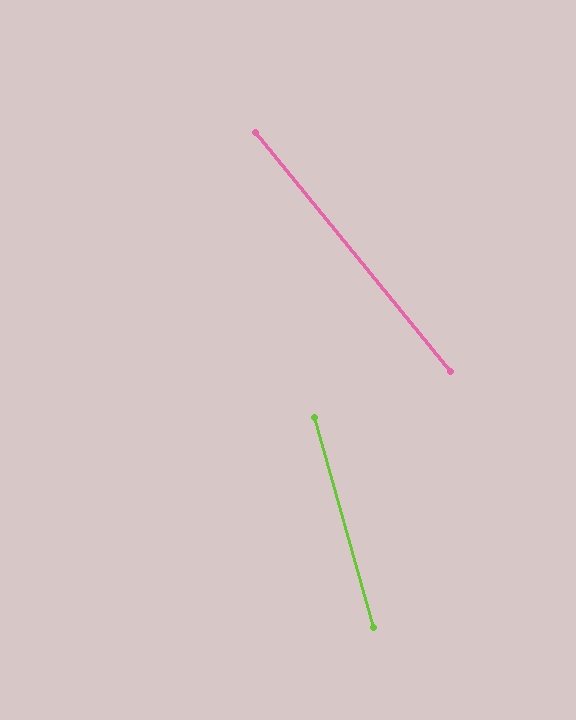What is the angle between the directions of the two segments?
Approximately 24 degrees.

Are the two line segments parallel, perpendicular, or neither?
Neither parallel nor perpendicular — they differ by about 24°.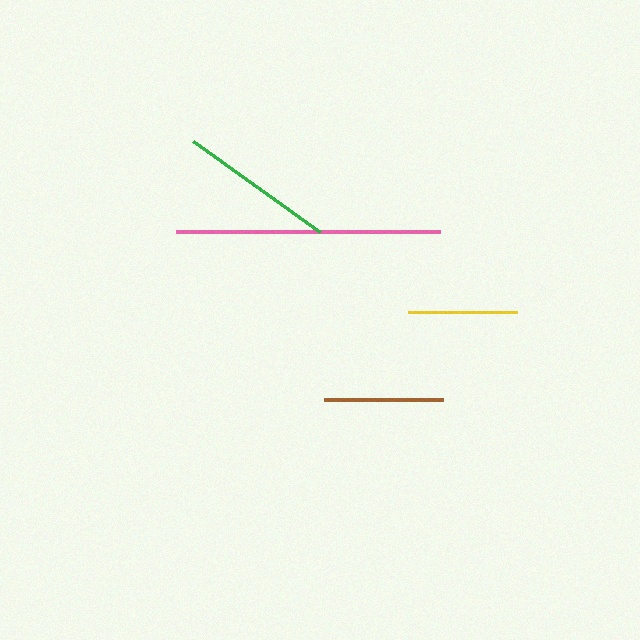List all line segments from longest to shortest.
From longest to shortest: pink, green, brown, yellow.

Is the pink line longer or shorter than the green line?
The pink line is longer than the green line.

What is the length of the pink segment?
The pink segment is approximately 264 pixels long.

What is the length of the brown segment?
The brown segment is approximately 120 pixels long.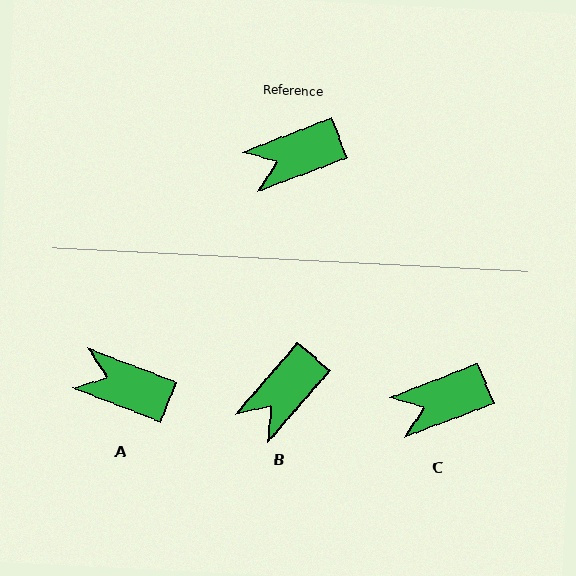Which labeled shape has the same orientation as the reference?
C.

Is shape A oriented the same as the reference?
No, it is off by about 42 degrees.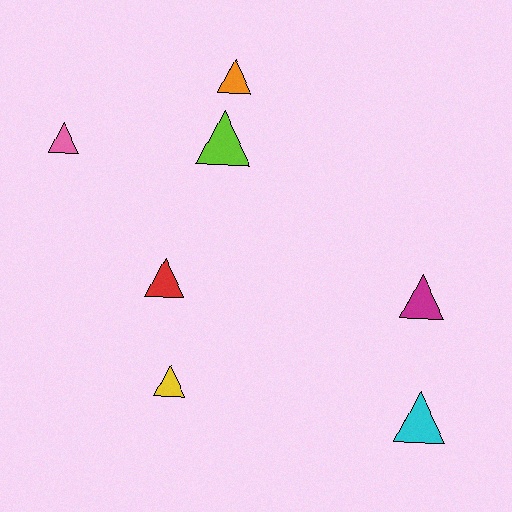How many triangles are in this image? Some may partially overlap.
There are 7 triangles.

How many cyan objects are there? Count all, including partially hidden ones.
There is 1 cyan object.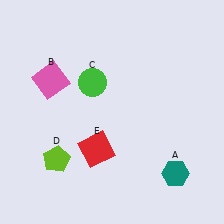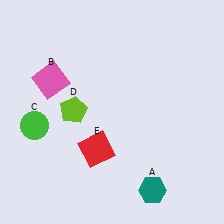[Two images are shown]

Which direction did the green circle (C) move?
The green circle (C) moved left.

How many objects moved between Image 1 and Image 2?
3 objects moved between the two images.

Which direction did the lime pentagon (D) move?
The lime pentagon (D) moved up.